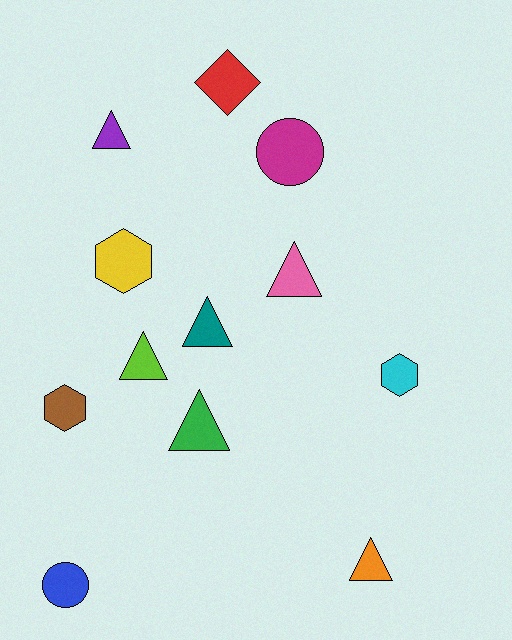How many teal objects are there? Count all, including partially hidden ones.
There is 1 teal object.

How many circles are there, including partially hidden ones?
There are 2 circles.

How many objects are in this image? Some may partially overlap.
There are 12 objects.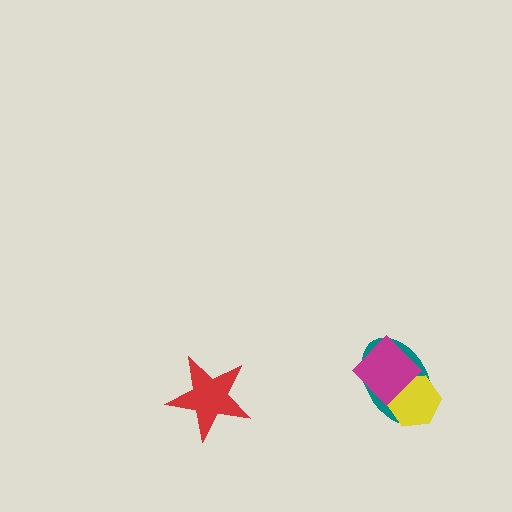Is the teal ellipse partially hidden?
Yes, it is partially covered by another shape.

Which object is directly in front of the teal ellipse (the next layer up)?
The yellow hexagon is directly in front of the teal ellipse.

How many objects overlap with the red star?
0 objects overlap with the red star.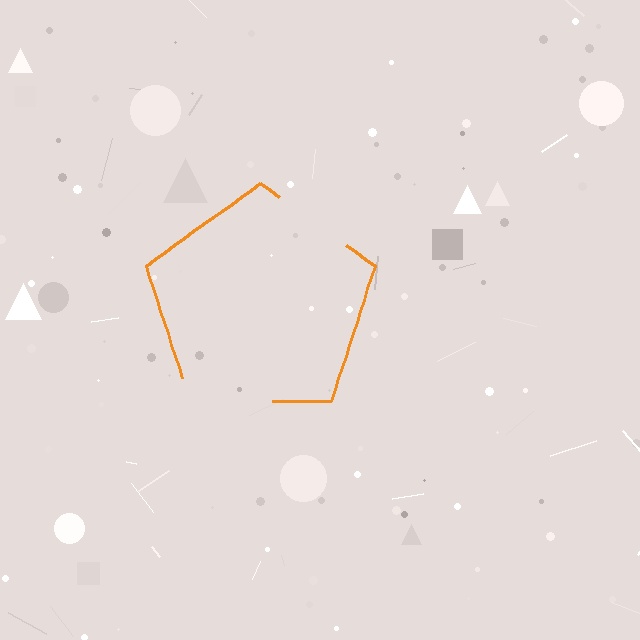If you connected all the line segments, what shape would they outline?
They would outline a pentagon.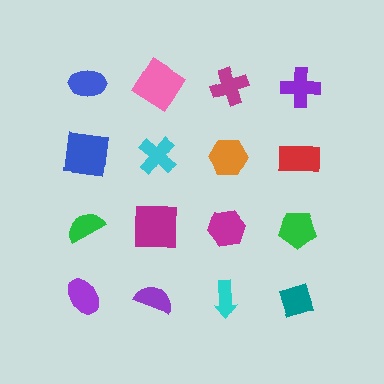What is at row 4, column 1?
A purple ellipse.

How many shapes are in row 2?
4 shapes.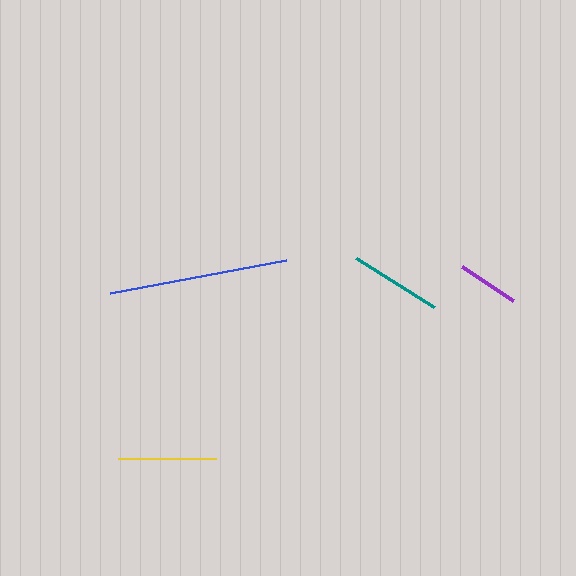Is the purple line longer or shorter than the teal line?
The teal line is longer than the purple line.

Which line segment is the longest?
The blue line is the longest at approximately 179 pixels.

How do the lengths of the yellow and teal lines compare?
The yellow and teal lines are approximately the same length.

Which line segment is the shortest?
The purple line is the shortest at approximately 61 pixels.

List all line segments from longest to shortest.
From longest to shortest: blue, yellow, teal, purple.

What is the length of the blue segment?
The blue segment is approximately 179 pixels long.